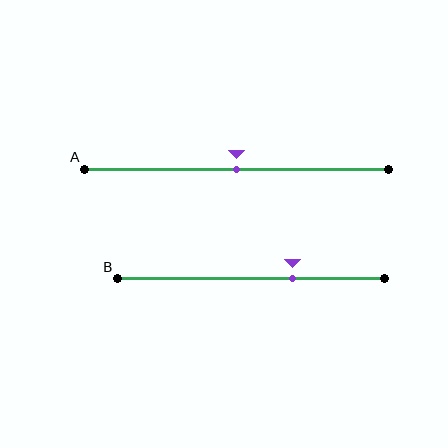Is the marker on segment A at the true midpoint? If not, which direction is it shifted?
Yes, the marker on segment A is at the true midpoint.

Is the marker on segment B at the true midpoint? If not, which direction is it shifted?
No, the marker on segment B is shifted to the right by about 16% of the segment length.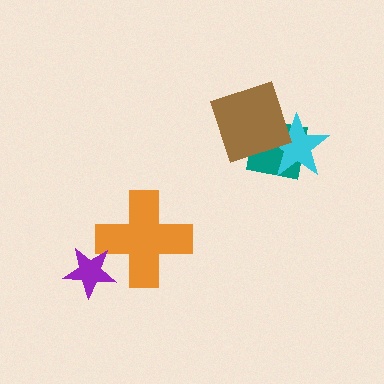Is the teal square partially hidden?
Yes, it is partially covered by another shape.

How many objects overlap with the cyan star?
2 objects overlap with the cyan star.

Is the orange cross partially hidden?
Yes, it is partially covered by another shape.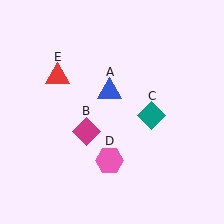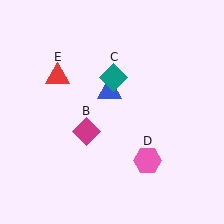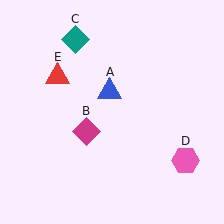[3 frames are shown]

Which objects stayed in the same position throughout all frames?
Blue triangle (object A) and magenta diamond (object B) and red triangle (object E) remained stationary.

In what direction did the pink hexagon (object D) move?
The pink hexagon (object D) moved right.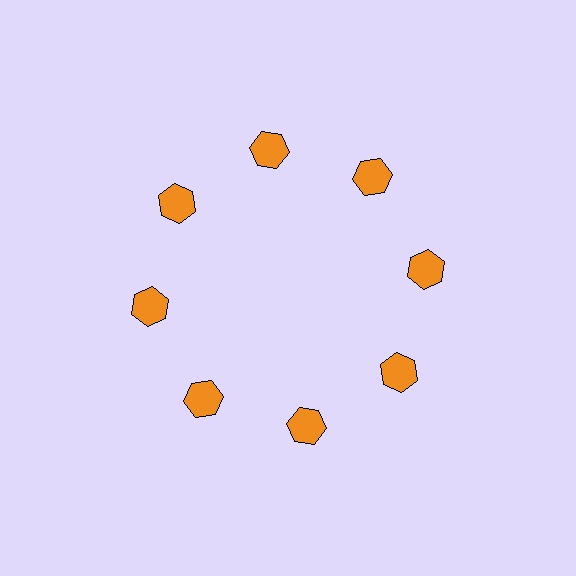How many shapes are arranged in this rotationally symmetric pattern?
There are 8 shapes, arranged in 8 groups of 1.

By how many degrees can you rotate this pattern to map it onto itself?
The pattern maps onto itself every 45 degrees of rotation.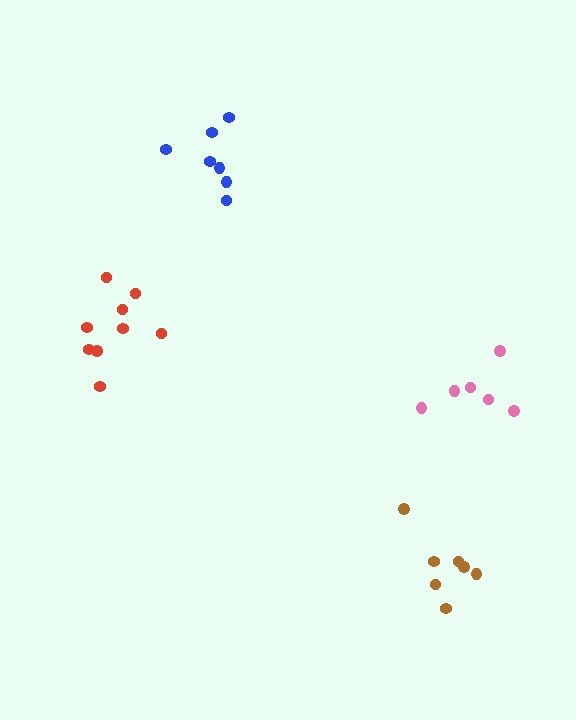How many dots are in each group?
Group 1: 7 dots, Group 2: 7 dots, Group 3: 6 dots, Group 4: 9 dots (29 total).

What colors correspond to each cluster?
The clusters are colored: brown, blue, pink, red.